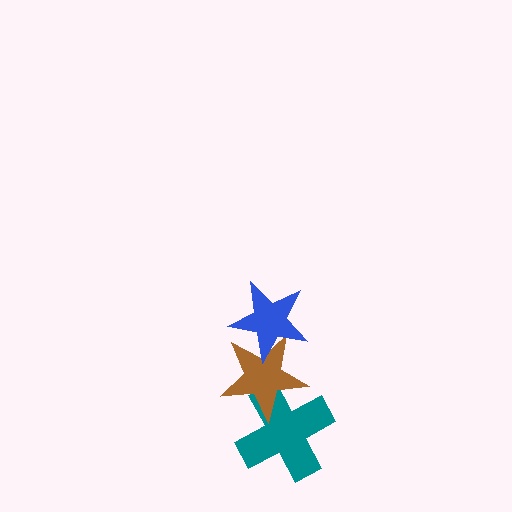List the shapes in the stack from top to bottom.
From top to bottom: the blue star, the brown star, the teal cross.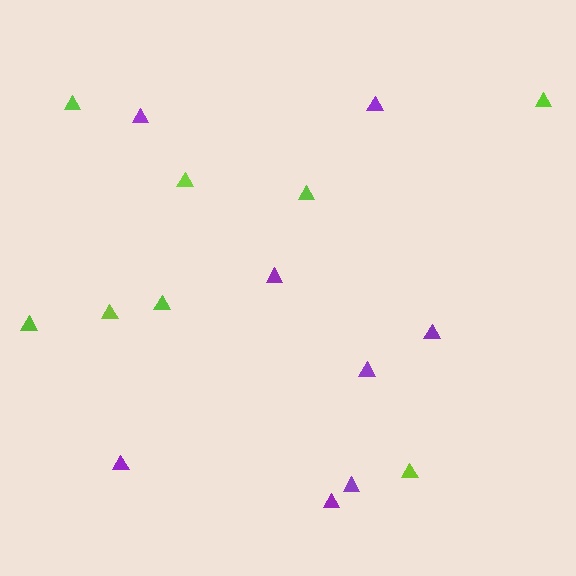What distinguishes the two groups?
There are 2 groups: one group of purple triangles (8) and one group of lime triangles (8).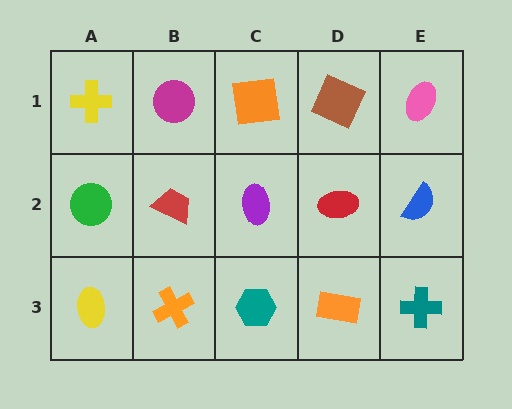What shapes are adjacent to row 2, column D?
A brown square (row 1, column D), an orange rectangle (row 3, column D), a purple ellipse (row 2, column C), a blue semicircle (row 2, column E).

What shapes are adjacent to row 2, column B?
A magenta circle (row 1, column B), an orange cross (row 3, column B), a green circle (row 2, column A), a purple ellipse (row 2, column C).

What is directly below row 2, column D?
An orange rectangle.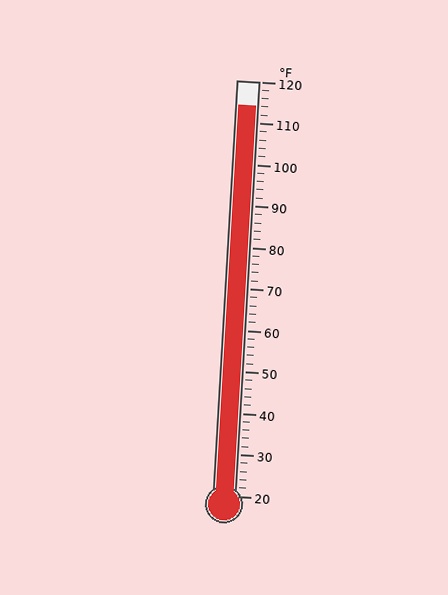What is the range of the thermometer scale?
The thermometer scale ranges from 20°F to 120°F.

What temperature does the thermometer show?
The thermometer shows approximately 114°F.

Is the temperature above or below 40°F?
The temperature is above 40°F.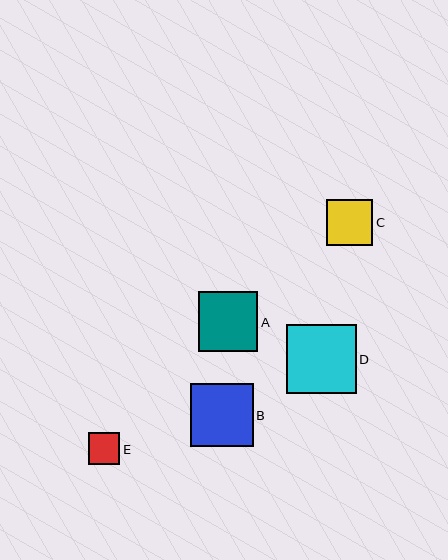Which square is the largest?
Square D is the largest with a size of approximately 69 pixels.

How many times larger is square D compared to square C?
Square D is approximately 1.5 times the size of square C.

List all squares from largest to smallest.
From largest to smallest: D, B, A, C, E.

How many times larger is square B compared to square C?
Square B is approximately 1.4 times the size of square C.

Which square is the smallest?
Square E is the smallest with a size of approximately 32 pixels.